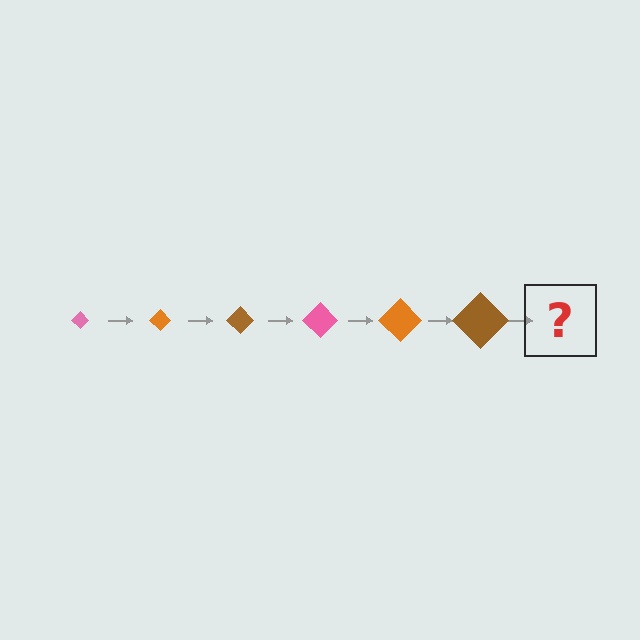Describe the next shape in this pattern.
It should be a pink diamond, larger than the previous one.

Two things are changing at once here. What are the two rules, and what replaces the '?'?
The two rules are that the diamond grows larger each step and the color cycles through pink, orange, and brown. The '?' should be a pink diamond, larger than the previous one.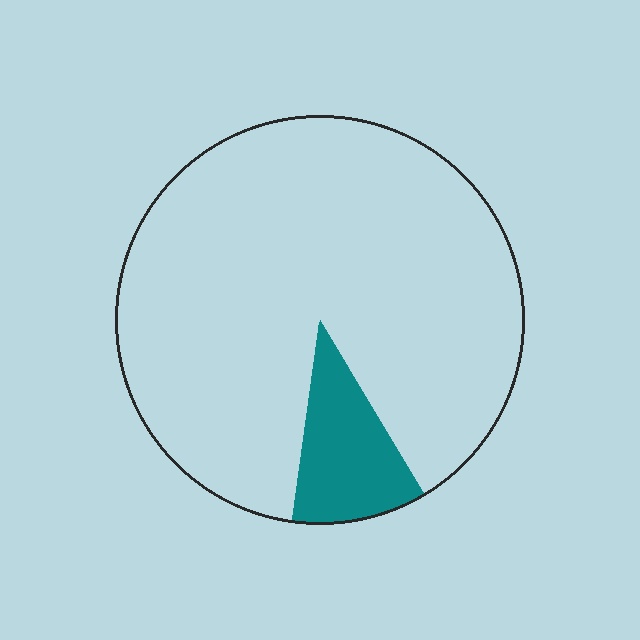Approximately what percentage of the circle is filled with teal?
Approximately 10%.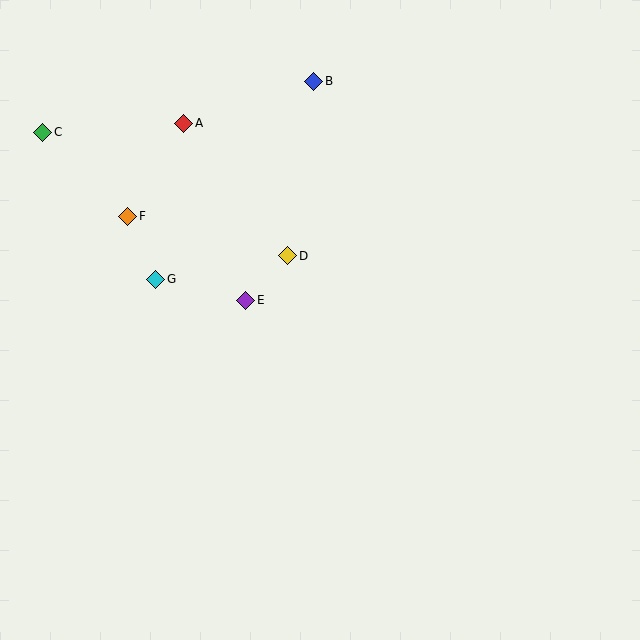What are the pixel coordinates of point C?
Point C is at (43, 132).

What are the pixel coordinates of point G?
Point G is at (156, 279).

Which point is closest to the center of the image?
Point D at (288, 256) is closest to the center.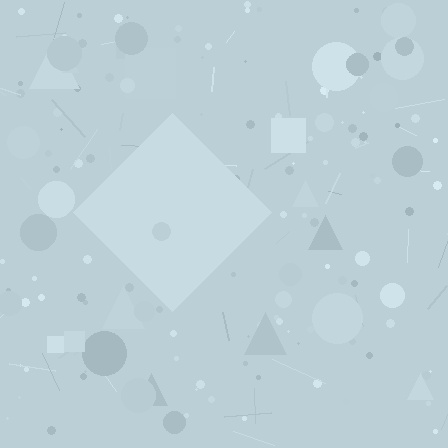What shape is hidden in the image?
A diamond is hidden in the image.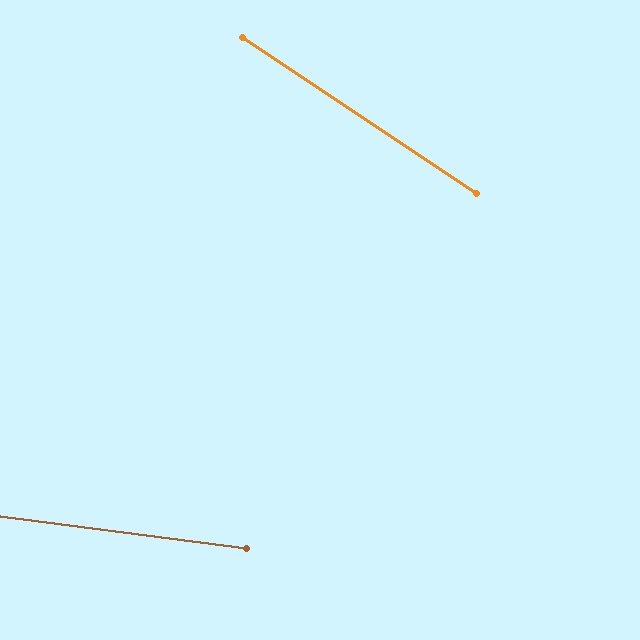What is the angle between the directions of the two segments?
Approximately 26 degrees.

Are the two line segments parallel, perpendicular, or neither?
Neither parallel nor perpendicular — they differ by about 26°.